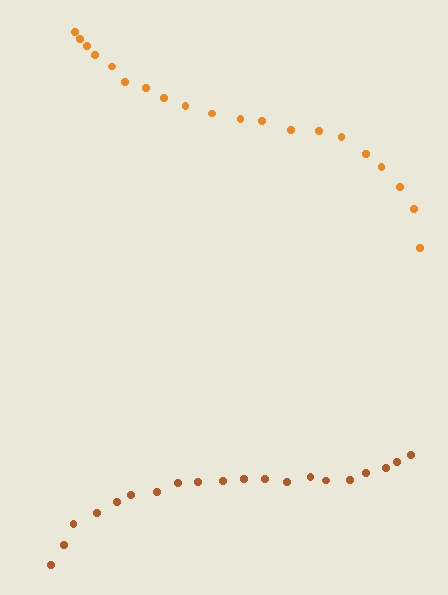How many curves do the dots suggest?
There are 2 distinct paths.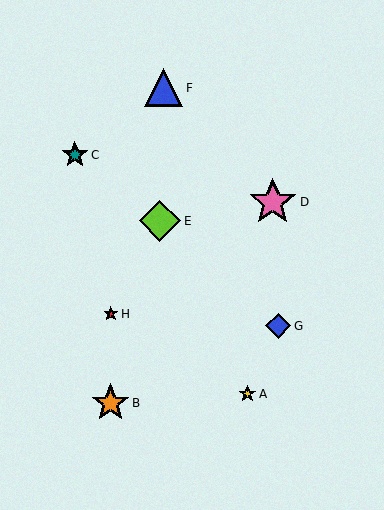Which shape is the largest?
The pink star (labeled D) is the largest.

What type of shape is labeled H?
Shape H is a red star.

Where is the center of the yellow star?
The center of the yellow star is at (247, 394).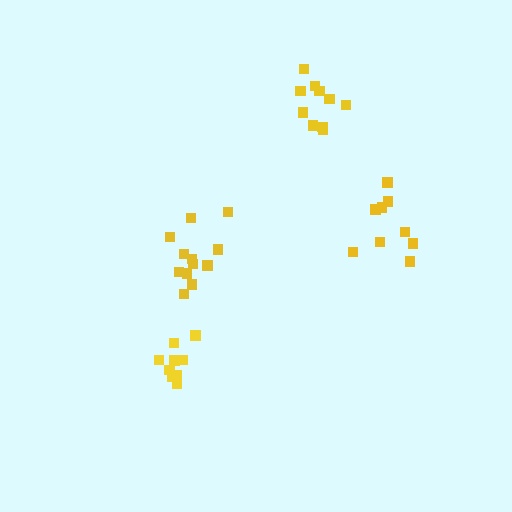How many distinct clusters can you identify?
There are 4 distinct clusters.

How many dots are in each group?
Group 1: 9 dots, Group 2: 9 dots, Group 3: 12 dots, Group 4: 10 dots (40 total).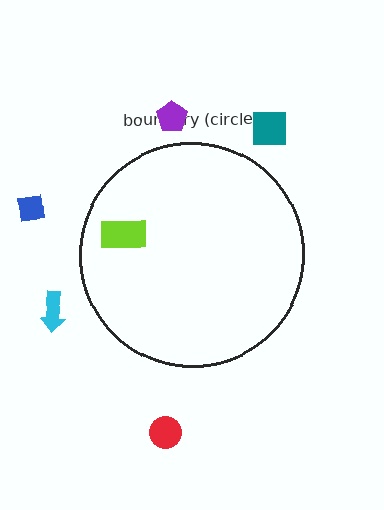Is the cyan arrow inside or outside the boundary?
Outside.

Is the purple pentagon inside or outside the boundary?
Outside.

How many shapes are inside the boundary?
1 inside, 5 outside.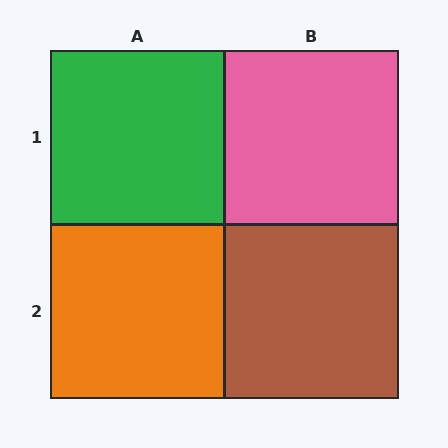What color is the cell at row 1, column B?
Pink.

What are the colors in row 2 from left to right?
Orange, brown.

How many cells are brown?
1 cell is brown.